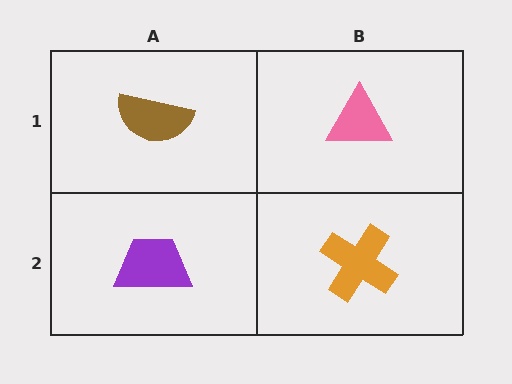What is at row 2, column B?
An orange cross.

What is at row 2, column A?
A purple trapezoid.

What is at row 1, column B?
A pink triangle.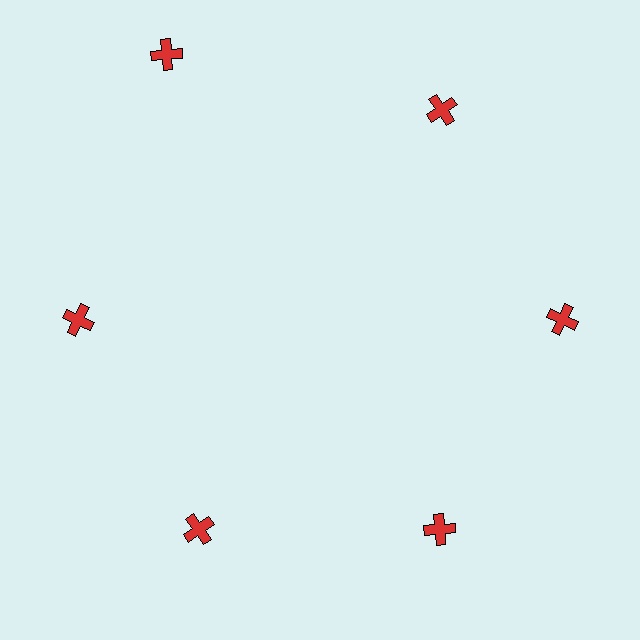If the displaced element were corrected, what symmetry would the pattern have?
It would have 6-fold rotational symmetry — the pattern would map onto itself every 60 degrees.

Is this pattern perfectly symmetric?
No. The 6 red crosses are arranged in a ring, but one element near the 11 o'clock position is pushed outward from the center, breaking the 6-fold rotational symmetry.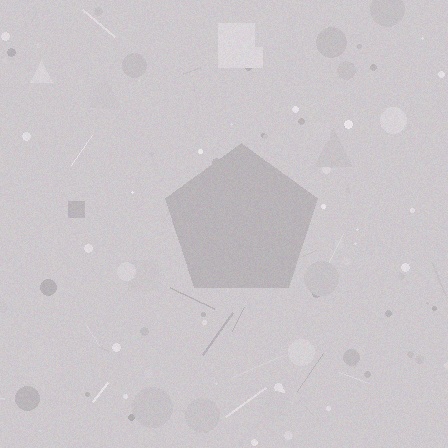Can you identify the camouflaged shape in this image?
The camouflaged shape is a pentagon.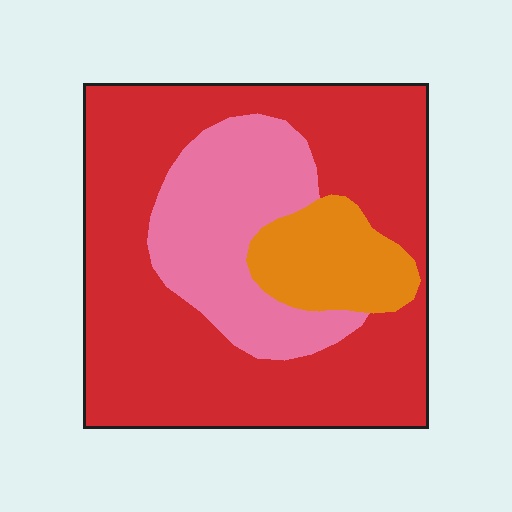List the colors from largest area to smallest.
From largest to smallest: red, pink, orange.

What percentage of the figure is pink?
Pink covers 24% of the figure.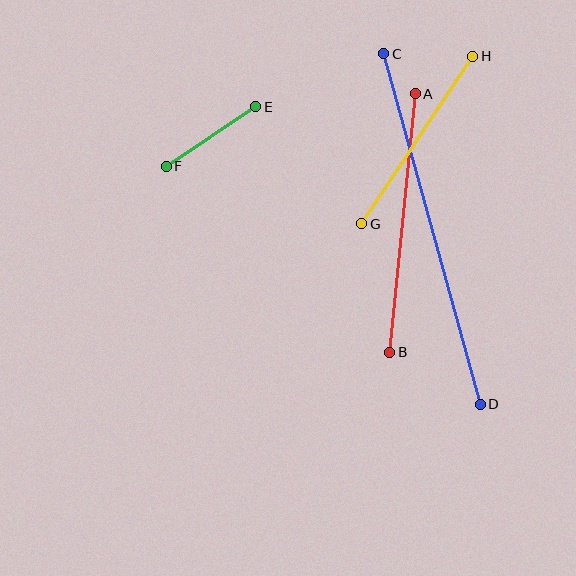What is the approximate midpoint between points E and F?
The midpoint is at approximately (211, 136) pixels.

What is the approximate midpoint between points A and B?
The midpoint is at approximately (402, 223) pixels.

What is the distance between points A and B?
The distance is approximately 260 pixels.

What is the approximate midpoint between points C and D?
The midpoint is at approximately (432, 229) pixels.